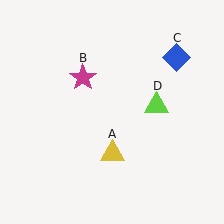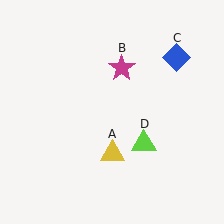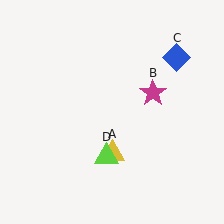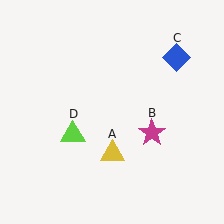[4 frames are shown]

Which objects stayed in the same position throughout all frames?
Yellow triangle (object A) and blue diamond (object C) remained stationary.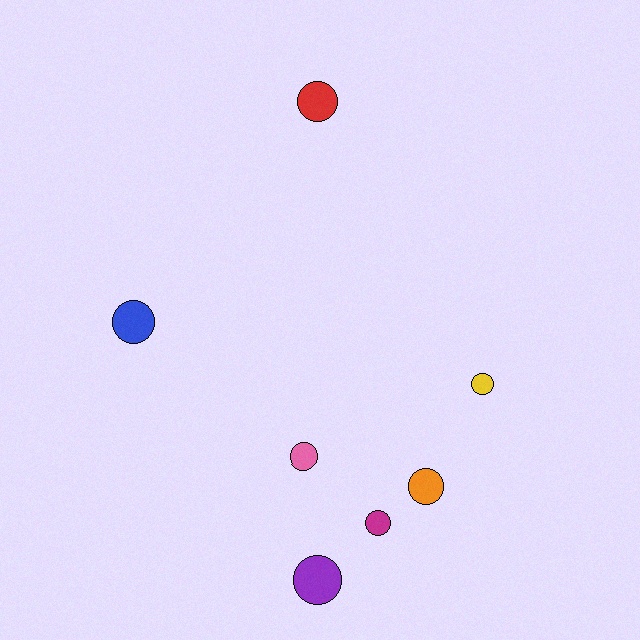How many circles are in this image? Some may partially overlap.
There are 7 circles.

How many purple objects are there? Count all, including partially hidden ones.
There is 1 purple object.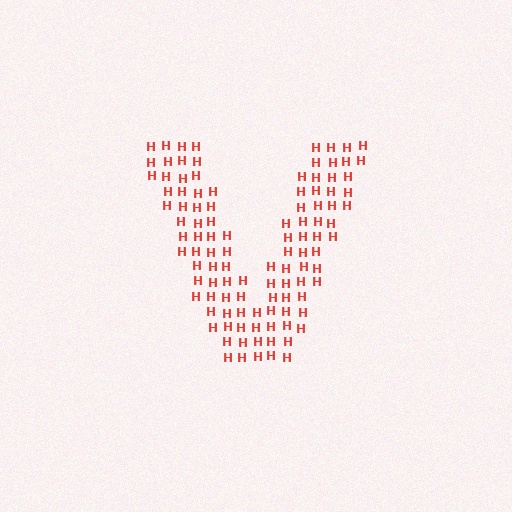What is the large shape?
The large shape is the letter V.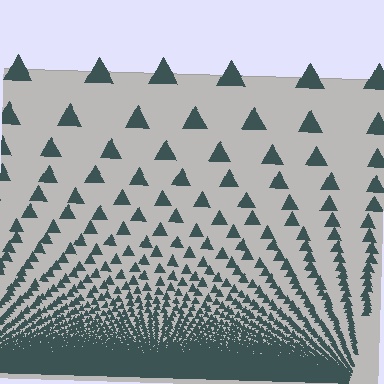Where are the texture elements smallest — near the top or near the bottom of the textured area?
Near the bottom.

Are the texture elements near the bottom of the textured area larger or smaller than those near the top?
Smaller. The gradient is inverted — elements near the bottom are smaller and denser.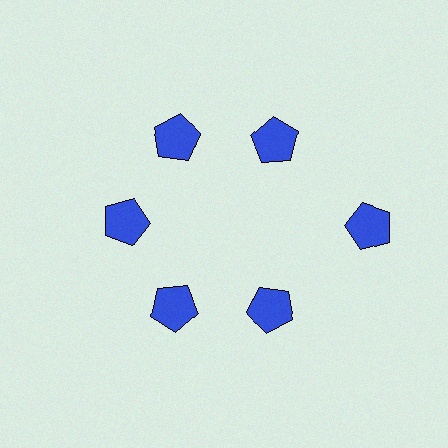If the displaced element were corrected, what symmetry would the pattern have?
It would have 6-fold rotational symmetry — the pattern would map onto itself every 60 degrees.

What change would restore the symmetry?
The symmetry would be restored by moving it inward, back onto the ring so that all 6 pentagons sit at equal angles and equal distance from the center.